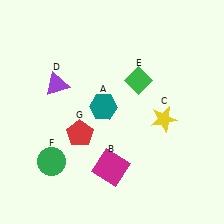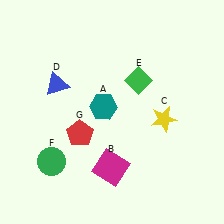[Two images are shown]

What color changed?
The triangle (D) changed from purple in Image 1 to blue in Image 2.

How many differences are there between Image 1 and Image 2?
There is 1 difference between the two images.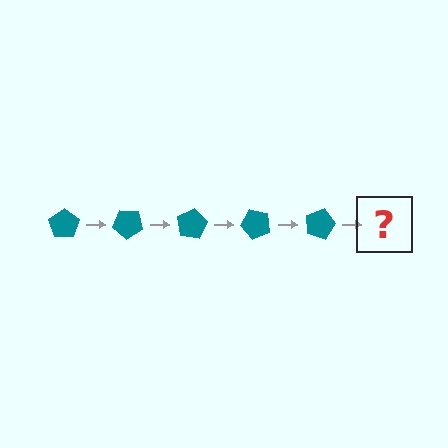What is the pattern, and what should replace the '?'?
The pattern is that the pentagon rotates 40 degrees each step. The '?' should be a teal pentagon rotated 200 degrees.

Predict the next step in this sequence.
The next step is a teal pentagon rotated 200 degrees.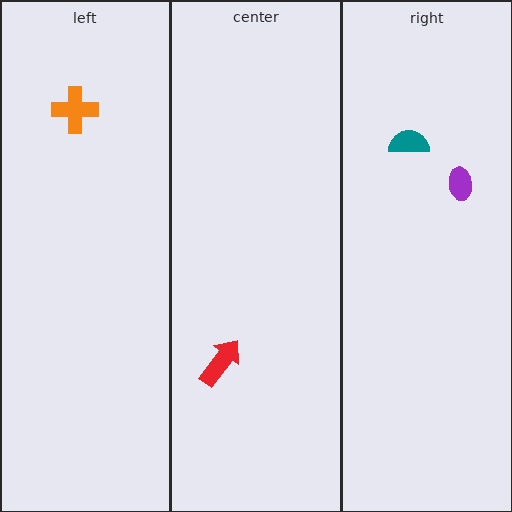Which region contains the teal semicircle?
The right region.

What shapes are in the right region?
The teal semicircle, the purple ellipse.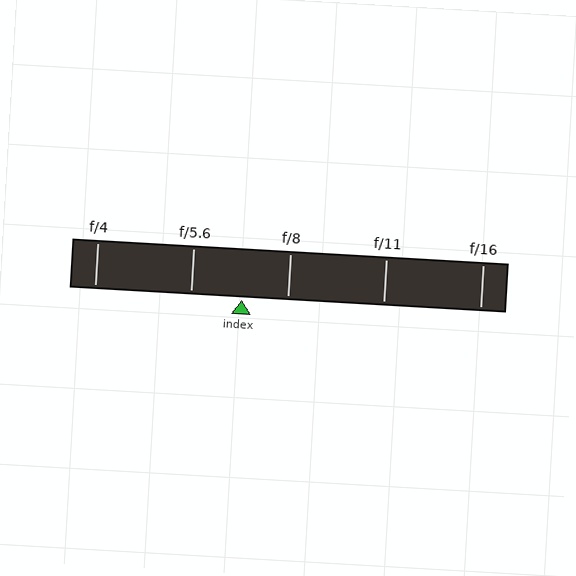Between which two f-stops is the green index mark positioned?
The index mark is between f/5.6 and f/8.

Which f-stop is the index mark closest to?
The index mark is closest to f/8.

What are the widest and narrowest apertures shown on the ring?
The widest aperture shown is f/4 and the narrowest is f/16.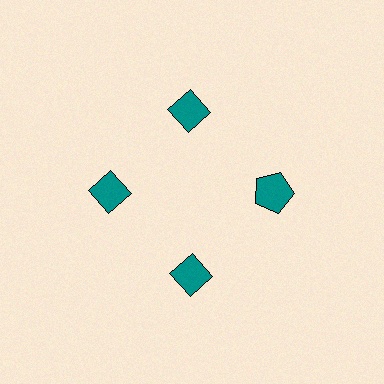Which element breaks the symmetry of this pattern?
The teal pentagon at roughly the 3 o'clock position breaks the symmetry. All other shapes are teal diamonds.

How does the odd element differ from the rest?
It has a different shape: pentagon instead of diamond.